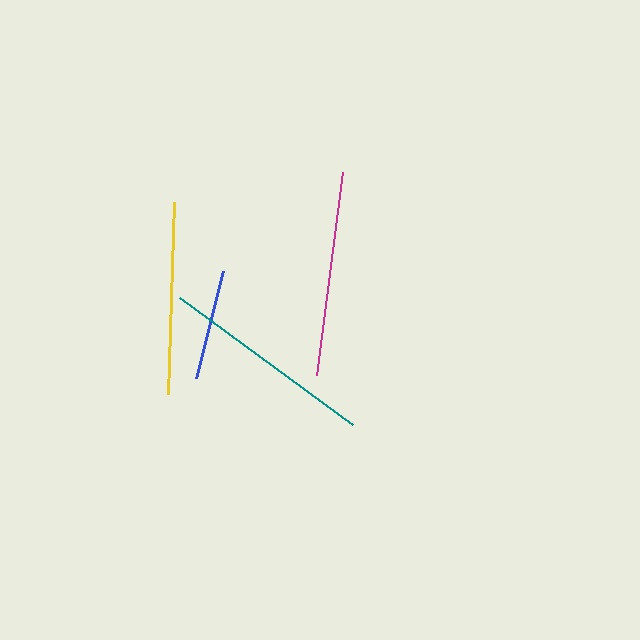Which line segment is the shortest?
The blue line is the shortest at approximately 110 pixels.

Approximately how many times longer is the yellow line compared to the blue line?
The yellow line is approximately 1.8 times the length of the blue line.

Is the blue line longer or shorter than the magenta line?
The magenta line is longer than the blue line.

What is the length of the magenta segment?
The magenta segment is approximately 205 pixels long.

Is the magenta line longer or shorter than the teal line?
The teal line is longer than the magenta line.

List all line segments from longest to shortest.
From longest to shortest: teal, magenta, yellow, blue.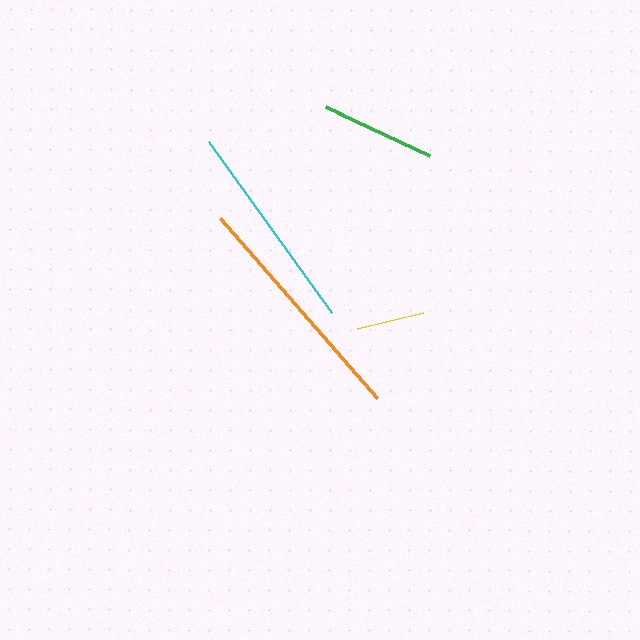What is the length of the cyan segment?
The cyan segment is approximately 210 pixels long.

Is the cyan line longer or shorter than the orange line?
The orange line is longer than the cyan line.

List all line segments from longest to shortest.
From longest to shortest: orange, cyan, green, yellow.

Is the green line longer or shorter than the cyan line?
The cyan line is longer than the green line.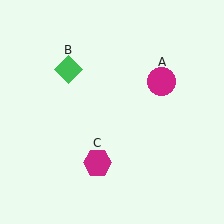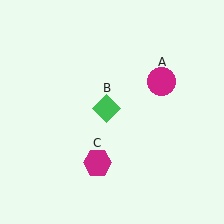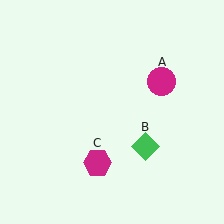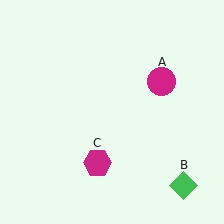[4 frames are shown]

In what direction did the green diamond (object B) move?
The green diamond (object B) moved down and to the right.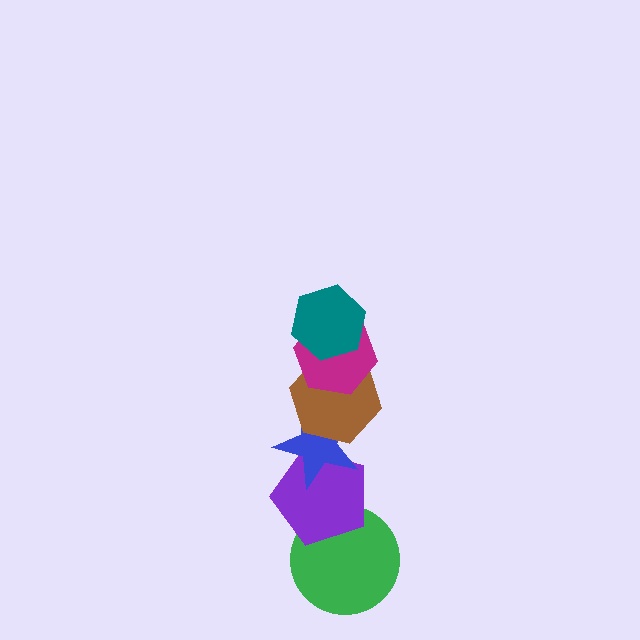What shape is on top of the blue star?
The brown hexagon is on top of the blue star.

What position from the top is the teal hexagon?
The teal hexagon is 1st from the top.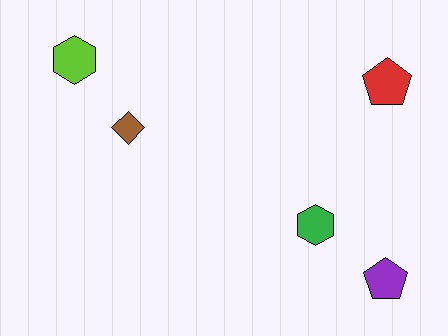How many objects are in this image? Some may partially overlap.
There are 5 objects.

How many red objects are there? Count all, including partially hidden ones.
There is 1 red object.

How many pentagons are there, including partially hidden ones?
There are 2 pentagons.